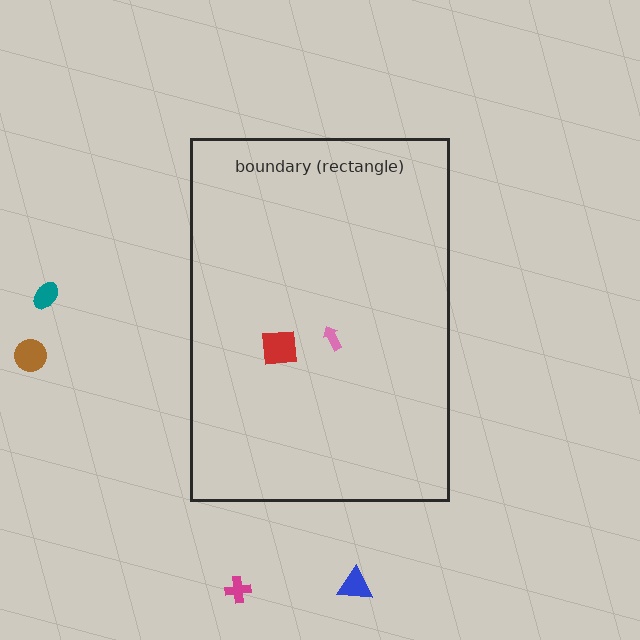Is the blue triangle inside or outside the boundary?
Outside.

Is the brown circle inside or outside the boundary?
Outside.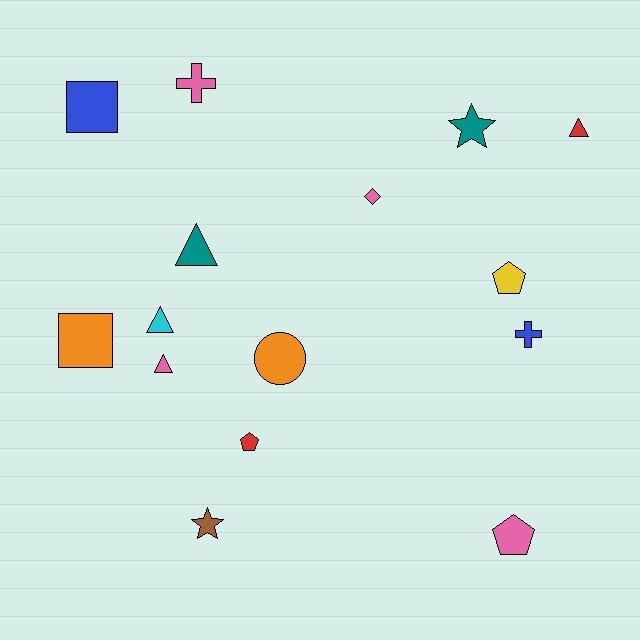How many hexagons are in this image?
There are no hexagons.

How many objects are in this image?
There are 15 objects.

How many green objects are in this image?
There are no green objects.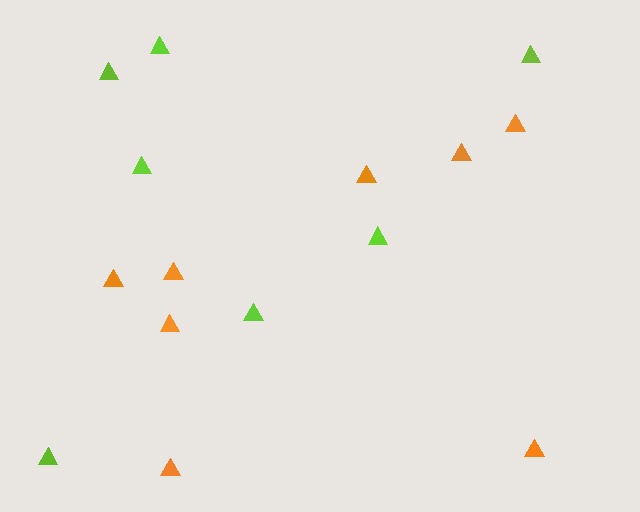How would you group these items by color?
There are 2 groups: one group of lime triangles (7) and one group of orange triangles (8).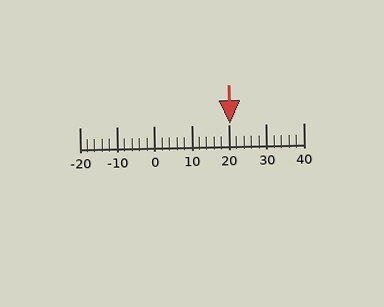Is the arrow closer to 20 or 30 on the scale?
The arrow is closer to 20.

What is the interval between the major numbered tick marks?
The major tick marks are spaced 10 units apart.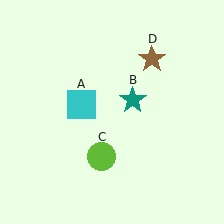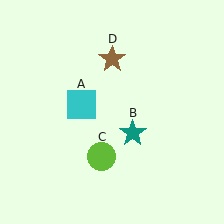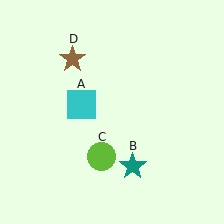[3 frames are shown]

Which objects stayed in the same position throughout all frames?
Cyan square (object A) and lime circle (object C) remained stationary.